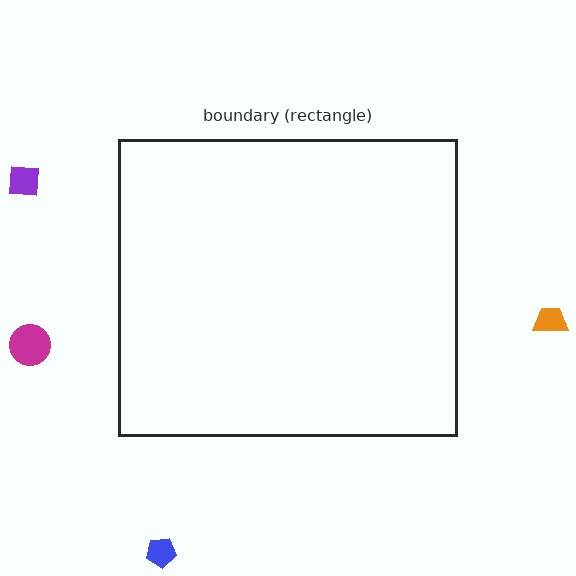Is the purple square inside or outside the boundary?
Outside.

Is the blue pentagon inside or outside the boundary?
Outside.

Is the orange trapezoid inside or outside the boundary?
Outside.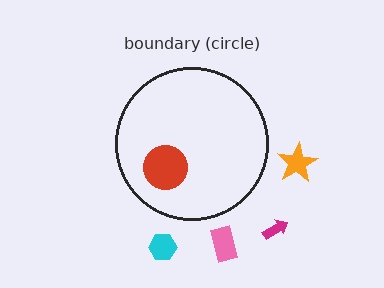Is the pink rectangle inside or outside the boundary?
Outside.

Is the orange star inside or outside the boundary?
Outside.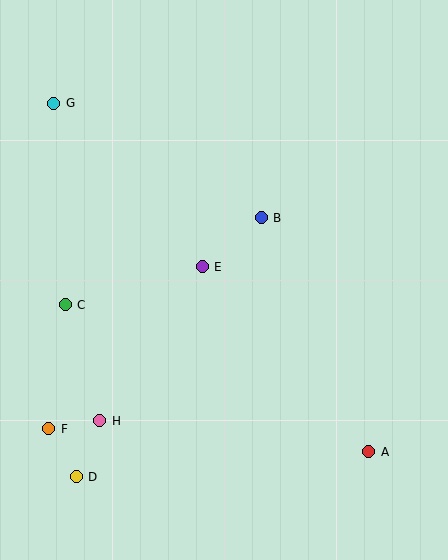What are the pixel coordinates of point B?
Point B is at (261, 218).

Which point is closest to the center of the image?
Point E at (202, 267) is closest to the center.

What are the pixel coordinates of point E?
Point E is at (202, 267).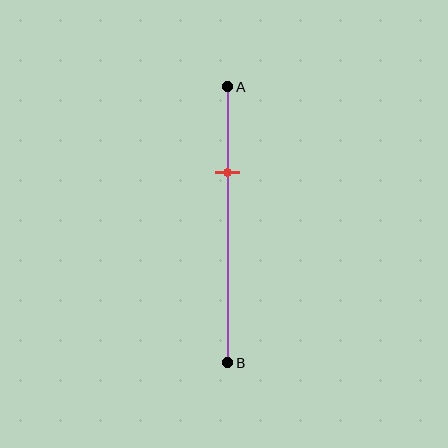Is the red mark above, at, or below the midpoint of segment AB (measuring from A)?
The red mark is above the midpoint of segment AB.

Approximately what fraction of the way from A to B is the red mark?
The red mark is approximately 30% of the way from A to B.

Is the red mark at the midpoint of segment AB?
No, the mark is at about 30% from A, not at the 50% midpoint.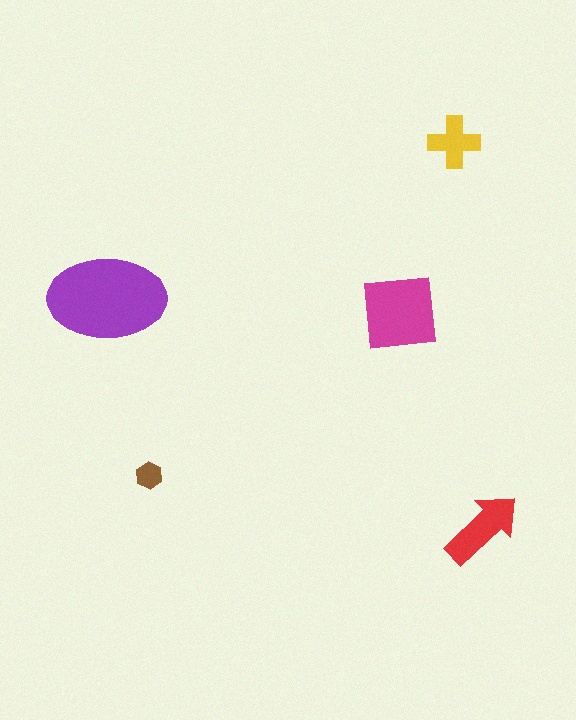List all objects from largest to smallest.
The purple ellipse, the magenta square, the red arrow, the yellow cross, the brown hexagon.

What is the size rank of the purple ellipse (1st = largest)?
1st.